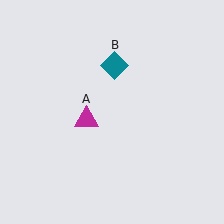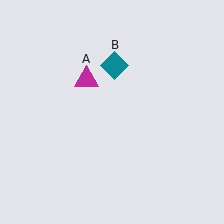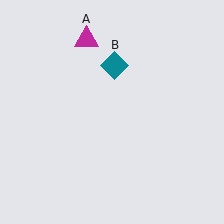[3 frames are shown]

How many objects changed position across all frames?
1 object changed position: magenta triangle (object A).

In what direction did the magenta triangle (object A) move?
The magenta triangle (object A) moved up.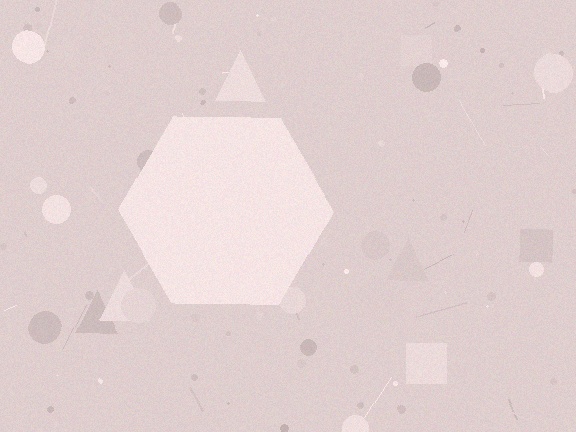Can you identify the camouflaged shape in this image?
The camouflaged shape is a hexagon.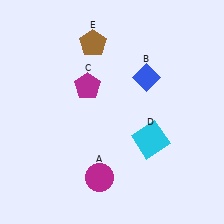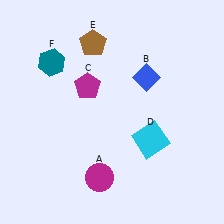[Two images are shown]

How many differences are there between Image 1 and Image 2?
There is 1 difference between the two images.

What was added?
A teal hexagon (F) was added in Image 2.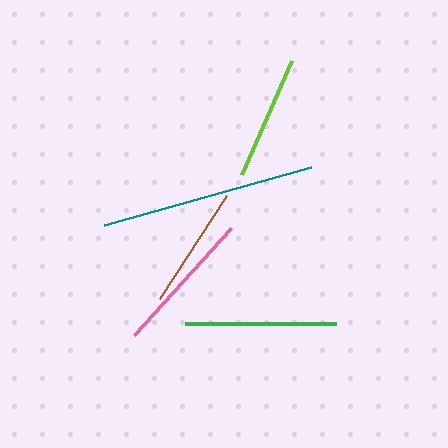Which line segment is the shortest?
The brown line is the shortest at approximately 123 pixels.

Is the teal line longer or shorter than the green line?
The teal line is longer than the green line.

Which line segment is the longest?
The teal line is the longest at approximately 214 pixels.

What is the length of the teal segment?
The teal segment is approximately 214 pixels long.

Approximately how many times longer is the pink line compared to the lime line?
The pink line is approximately 1.2 times the length of the lime line.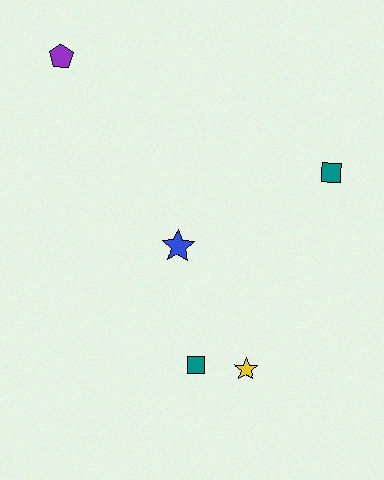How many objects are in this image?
There are 5 objects.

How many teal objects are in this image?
There are 2 teal objects.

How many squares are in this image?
There are 2 squares.